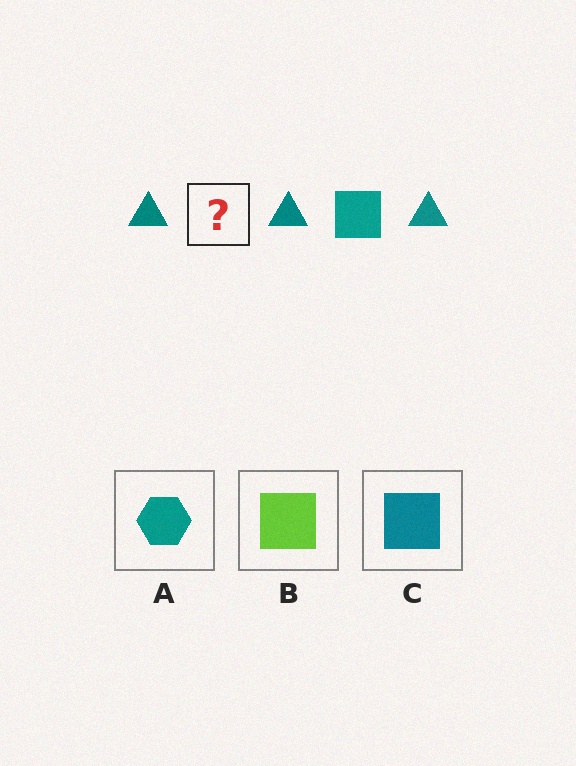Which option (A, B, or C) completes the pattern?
C.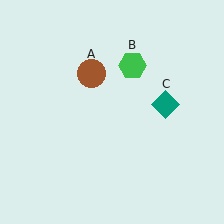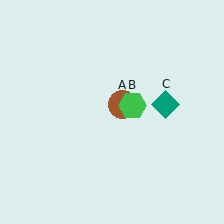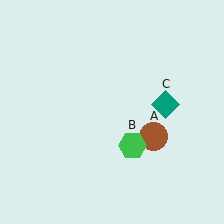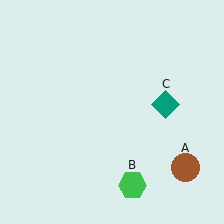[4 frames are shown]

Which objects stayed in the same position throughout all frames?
Teal diamond (object C) remained stationary.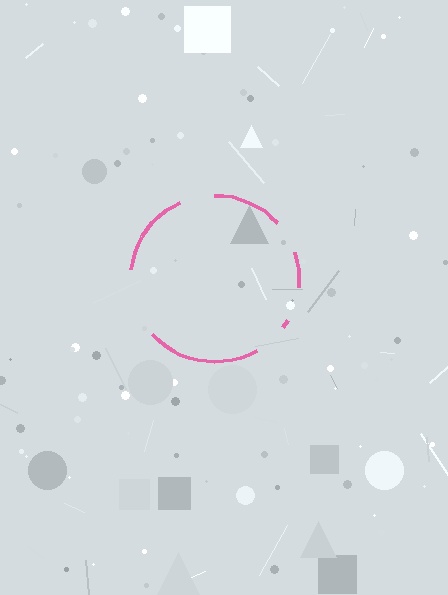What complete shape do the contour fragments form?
The contour fragments form a circle.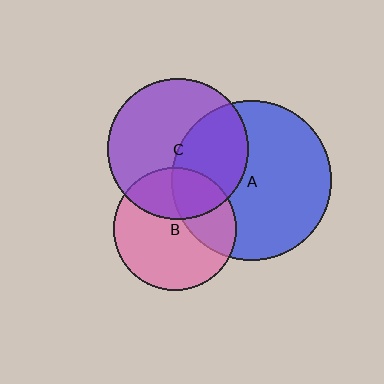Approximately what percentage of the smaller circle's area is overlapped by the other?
Approximately 30%.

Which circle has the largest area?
Circle A (blue).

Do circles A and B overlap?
Yes.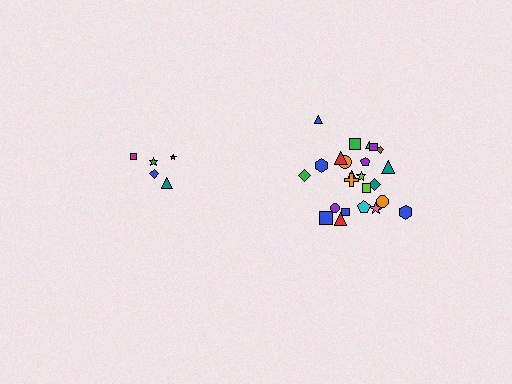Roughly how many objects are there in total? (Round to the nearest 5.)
Roughly 30 objects in total.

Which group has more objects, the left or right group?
The right group.